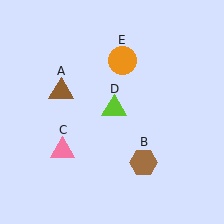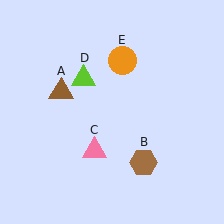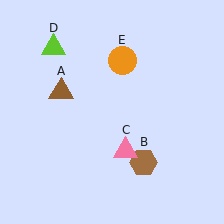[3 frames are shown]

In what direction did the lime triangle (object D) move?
The lime triangle (object D) moved up and to the left.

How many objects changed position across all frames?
2 objects changed position: pink triangle (object C), lime triangle (object D).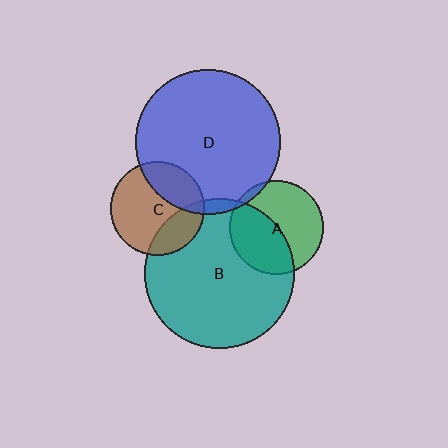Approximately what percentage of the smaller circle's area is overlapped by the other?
Approximately 30%.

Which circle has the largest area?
Circle B (teal).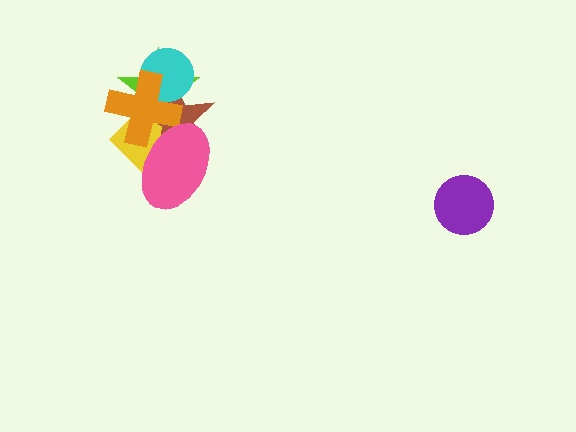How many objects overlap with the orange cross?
5 objects overlap with the orange cross.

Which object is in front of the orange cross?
The pink ellipse is in front of the orange cross.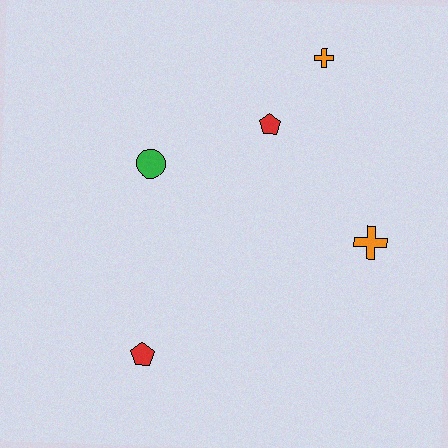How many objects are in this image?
There are 5 objects.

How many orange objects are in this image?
There are 2 orange objects.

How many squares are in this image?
There are no squares.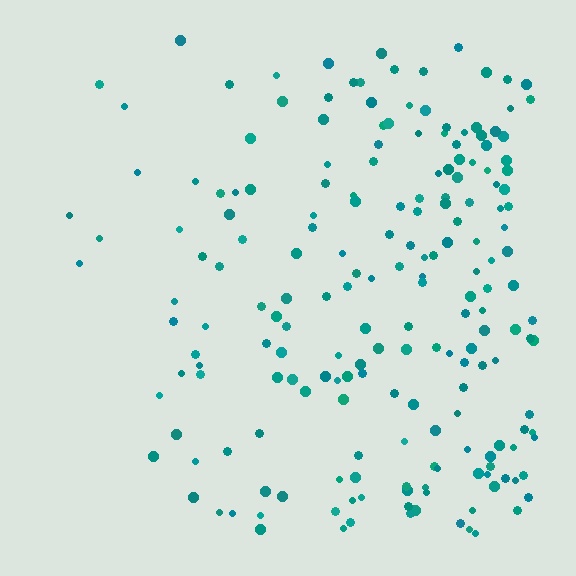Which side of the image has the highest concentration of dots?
The right.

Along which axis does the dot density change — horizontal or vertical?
Horizontal.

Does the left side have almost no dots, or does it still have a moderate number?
Still a moderate number, just noticeably fewer than the right.